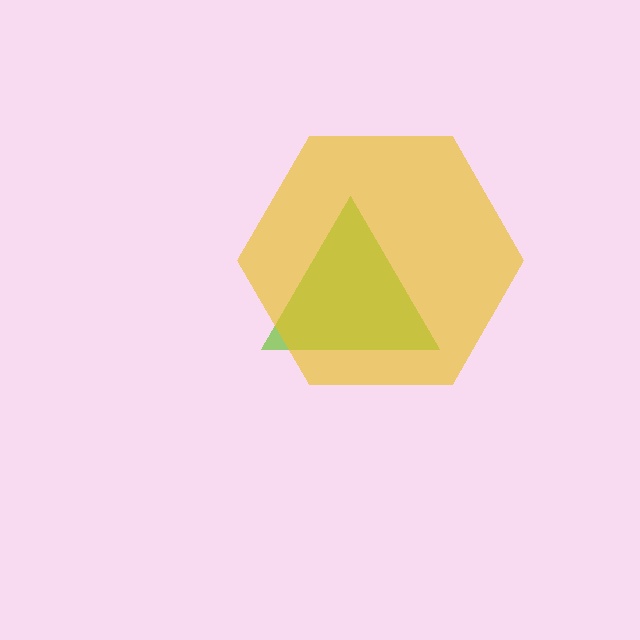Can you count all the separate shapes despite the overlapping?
Yes, there are 2 separate shapes.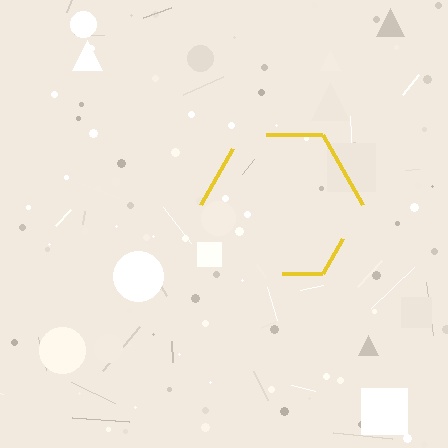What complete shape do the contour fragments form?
The contour fragments form a hexagon.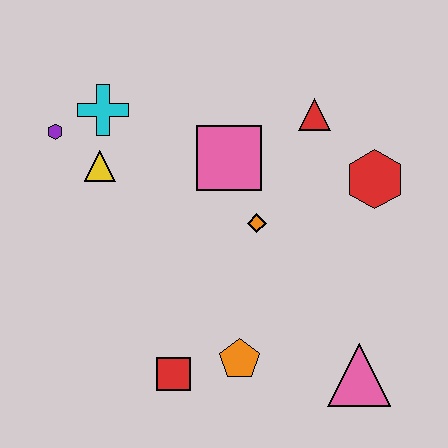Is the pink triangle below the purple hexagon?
Yes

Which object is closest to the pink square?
The orange diamond is closest to the pink square.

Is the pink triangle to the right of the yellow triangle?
Yes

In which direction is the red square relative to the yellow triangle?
The red square is below the yellow triangle.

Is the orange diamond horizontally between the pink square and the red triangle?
Yes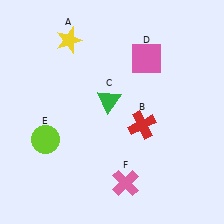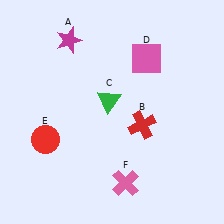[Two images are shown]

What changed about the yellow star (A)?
In Image 1, A is yellow. In Image 2, it changed to magenta.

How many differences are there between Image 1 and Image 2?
There are 2 differences between the two images.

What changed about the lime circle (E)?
In Image 1, E is lime. In Image 2, it changed to red.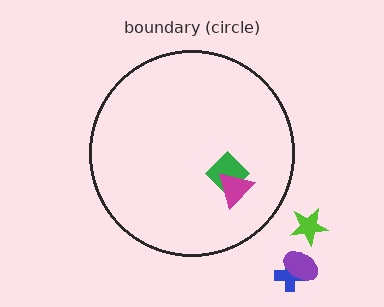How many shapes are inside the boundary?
2 inside, 3 outside.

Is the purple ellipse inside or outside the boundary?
Outside.